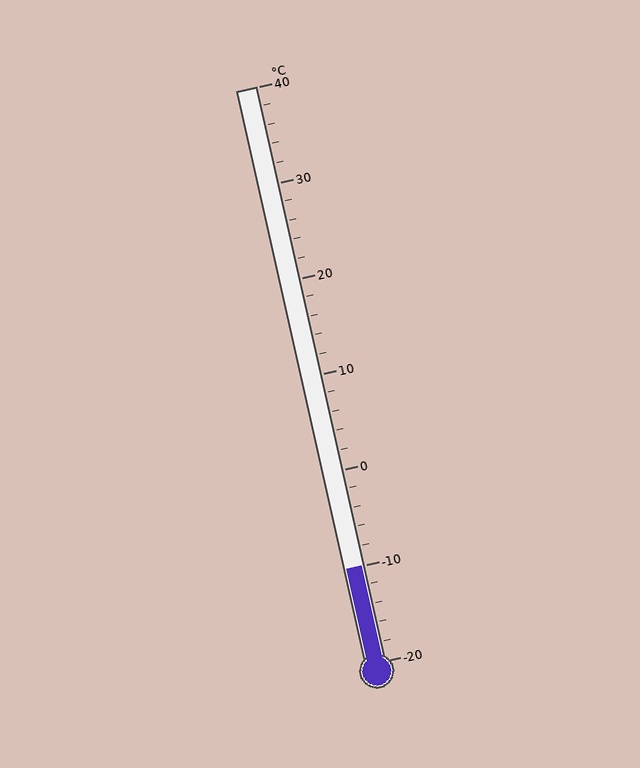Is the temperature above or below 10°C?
The temperature is below 10°C.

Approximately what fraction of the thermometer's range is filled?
The thermometer is filled to approximately 15% of its range.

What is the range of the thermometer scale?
The thermometer scale ranges from -20°C to 40°C.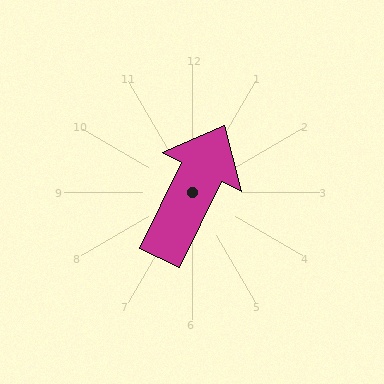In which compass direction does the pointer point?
Northeast.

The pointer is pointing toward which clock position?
Roughly 1 o'clock.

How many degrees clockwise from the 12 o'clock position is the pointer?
Approximately 26 degrees.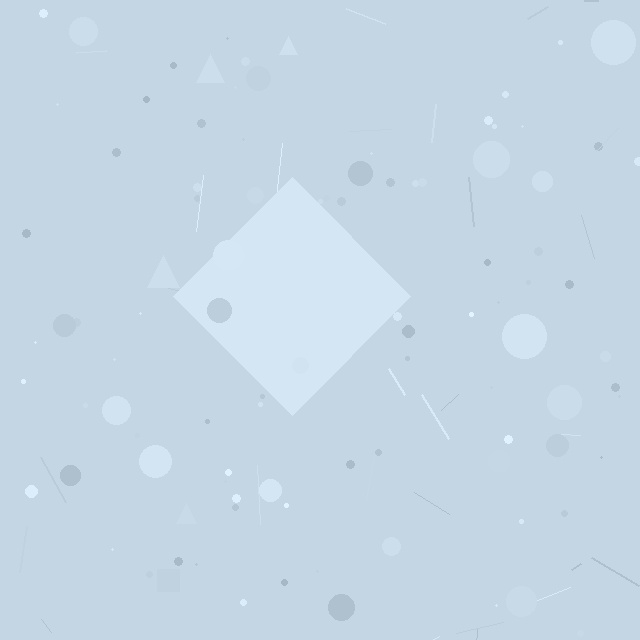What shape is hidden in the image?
A diamond is hidden in the image.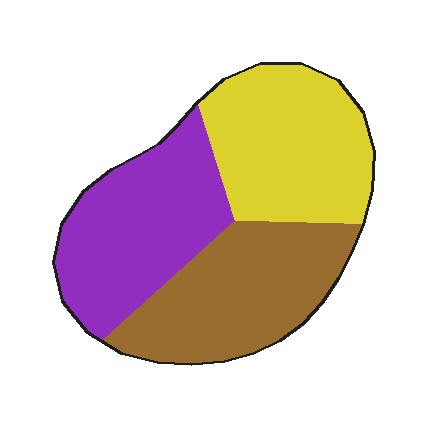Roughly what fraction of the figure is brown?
Brown takes up about one third (1/3) of the figure.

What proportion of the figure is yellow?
Yellow covers roughly 35% of the figure.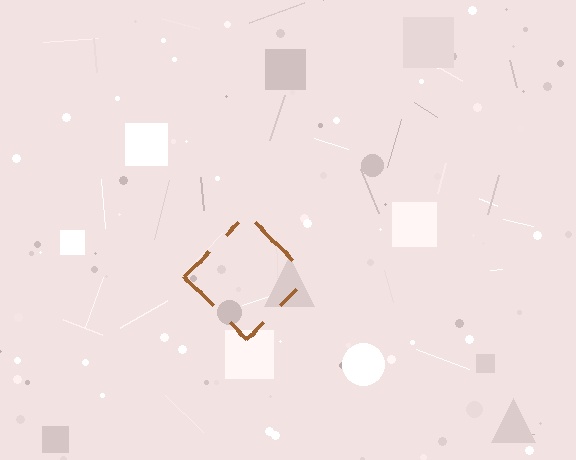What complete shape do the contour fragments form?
The contour fragments form a diamond.